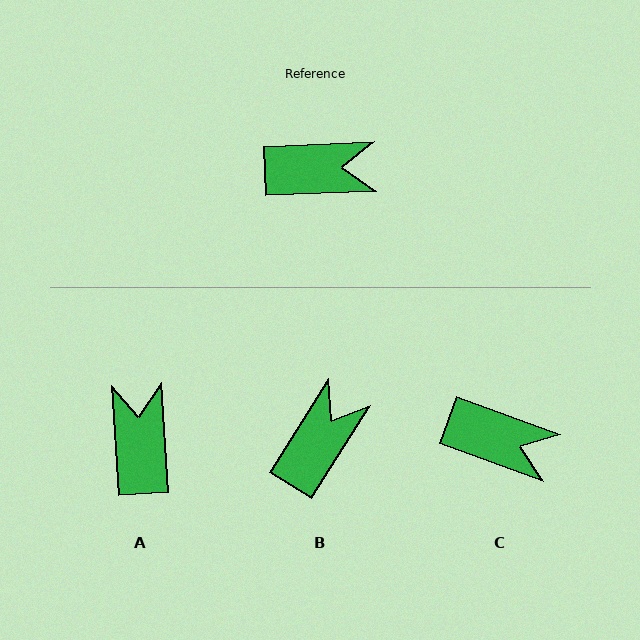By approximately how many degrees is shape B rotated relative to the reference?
Approximately 56 degrees counter-clockwise.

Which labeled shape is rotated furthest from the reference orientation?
A, about 92 degrees away.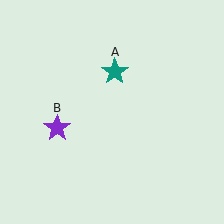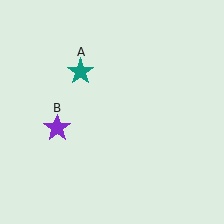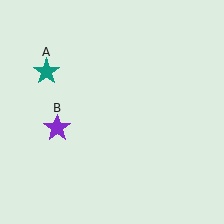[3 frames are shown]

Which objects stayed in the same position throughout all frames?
Purple star (object B) remained stationary.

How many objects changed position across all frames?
1 object changed position: teal star (object A).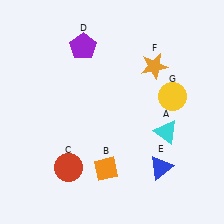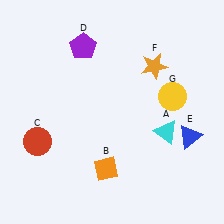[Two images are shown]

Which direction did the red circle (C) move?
The red circle (C) moved left.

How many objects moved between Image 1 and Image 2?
2 objects moved between the two images.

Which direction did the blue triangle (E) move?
The blue triangle (E) moved up.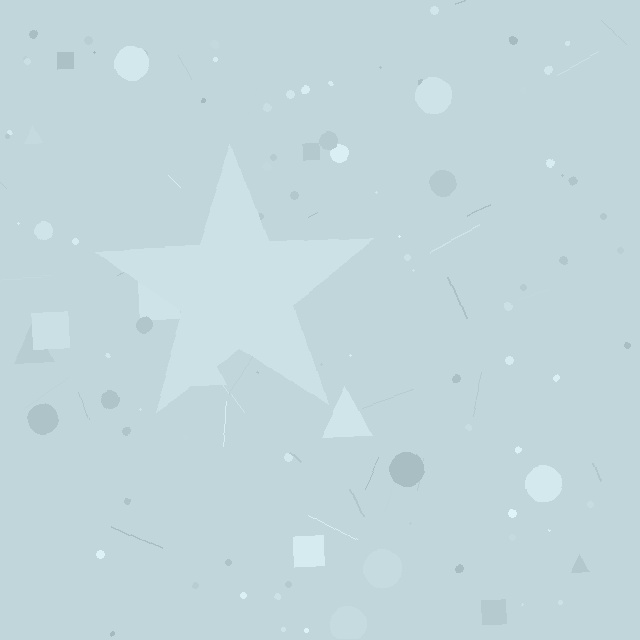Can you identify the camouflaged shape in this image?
The camouflaged shape is a star.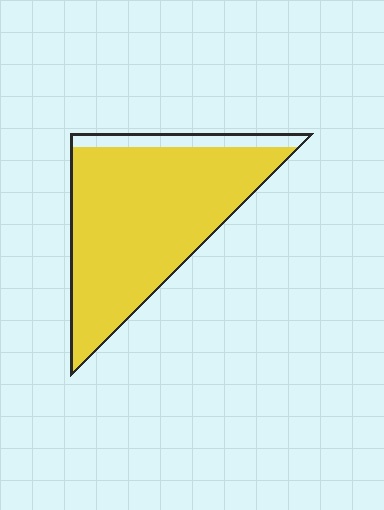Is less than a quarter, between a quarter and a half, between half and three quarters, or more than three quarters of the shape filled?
More than three quarters.